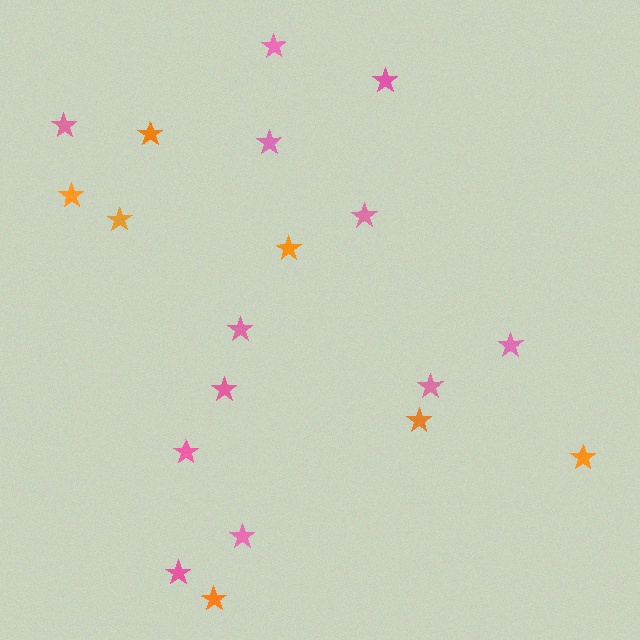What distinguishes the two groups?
There are 2 groups: one group of pink stars (12) and one group of orange stars (7).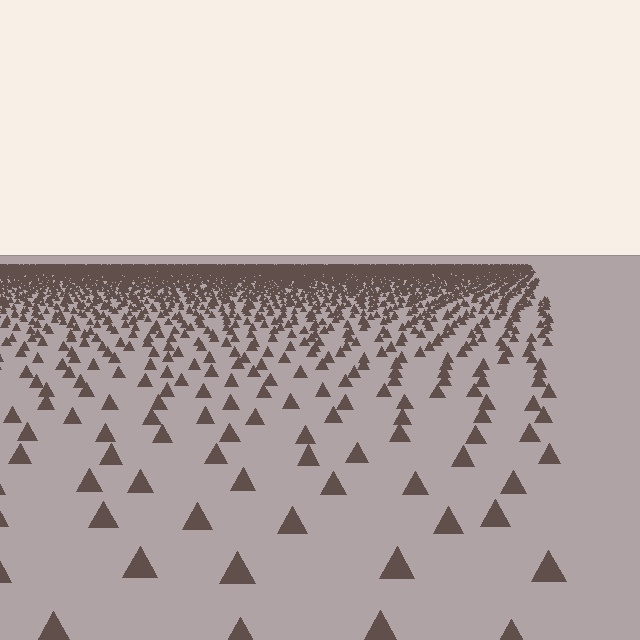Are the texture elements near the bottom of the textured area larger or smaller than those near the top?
Larger. Near the bottom, elements are closer to the viewer and appear at a bigger on-screen size.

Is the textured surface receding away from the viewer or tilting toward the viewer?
The surface is receding away from the viewer. Texture elements get smaller and denser toward the top.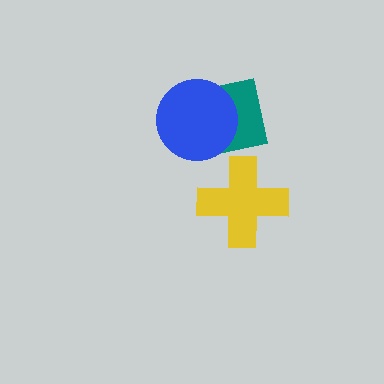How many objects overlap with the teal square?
1 object overlaps with the teal square.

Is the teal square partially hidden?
Yes, it is partially covered by another shape.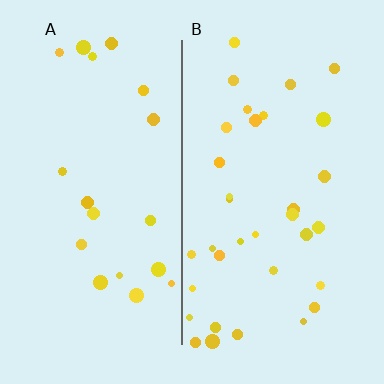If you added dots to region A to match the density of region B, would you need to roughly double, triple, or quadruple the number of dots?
Approximately double.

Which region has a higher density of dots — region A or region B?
B (the right).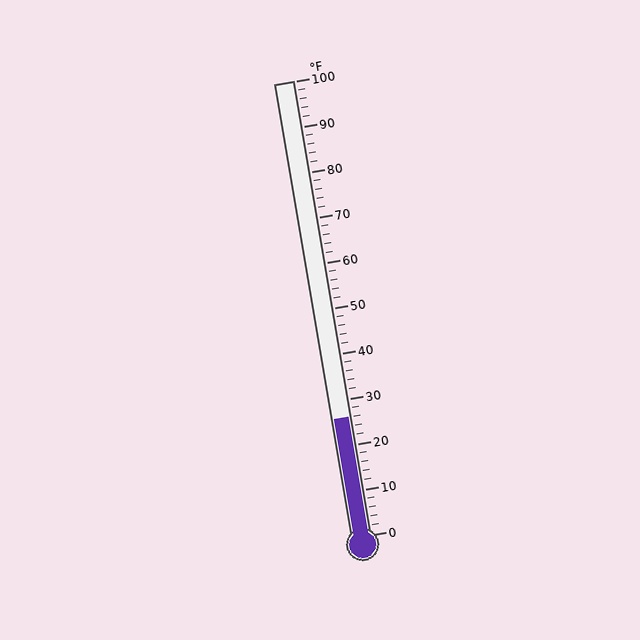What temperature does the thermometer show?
The thermometer shows approximately 26°F.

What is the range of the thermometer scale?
The thermometer scale ranges from 0°F to 100°F.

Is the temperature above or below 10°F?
The temperature is above 10°F.